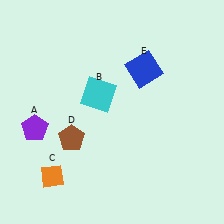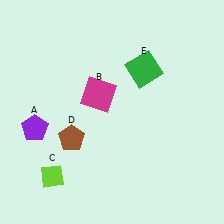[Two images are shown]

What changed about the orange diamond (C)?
In Image 1, C is orange. In Image 2, it changed to lime.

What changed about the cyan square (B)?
In Image 1, B is cyan. In Image 2, it changed to magenta.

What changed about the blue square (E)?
In Image 1, E is blue. In Image 2, it changed to green.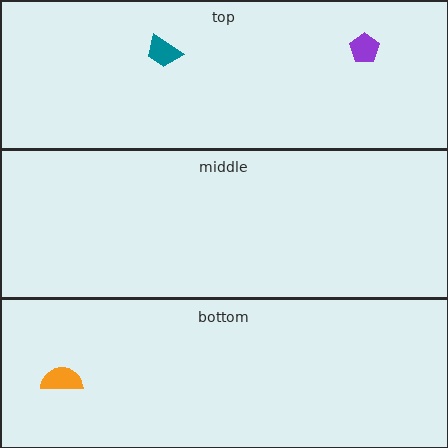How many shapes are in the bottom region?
1.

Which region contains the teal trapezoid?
The top region.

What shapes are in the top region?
The teal trapezoid, the purple pentagon.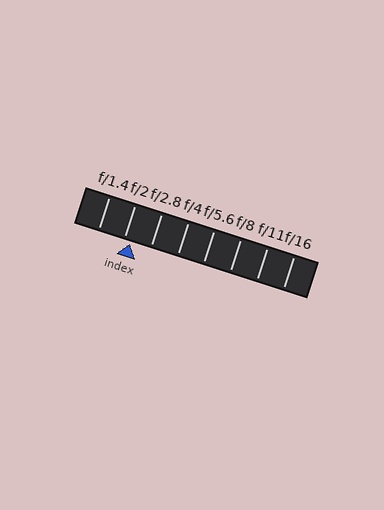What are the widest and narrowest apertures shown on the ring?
The widest aperture shown is f/1.4 and the narrowest is f/16.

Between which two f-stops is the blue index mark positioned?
The index mark is between f/2 and f/2.8.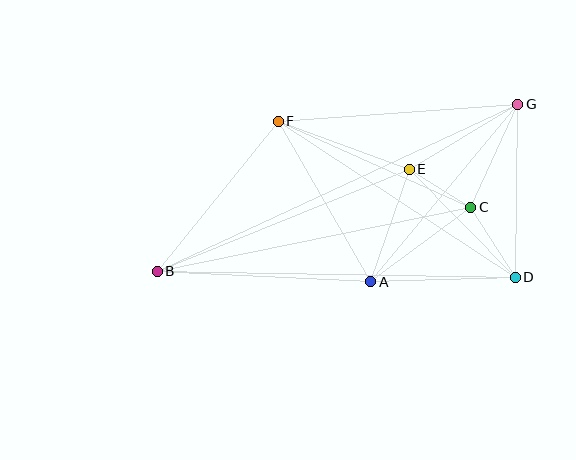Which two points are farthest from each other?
Points B and G are farthest from each other.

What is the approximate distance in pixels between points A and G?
The distance between A and G is approximately 230 pixels.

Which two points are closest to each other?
Points C and E are closest to each other.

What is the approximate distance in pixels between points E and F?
The distance between E and F is approximately 140 pixels.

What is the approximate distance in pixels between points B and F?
The distance between B and F is approximately 193 pixels.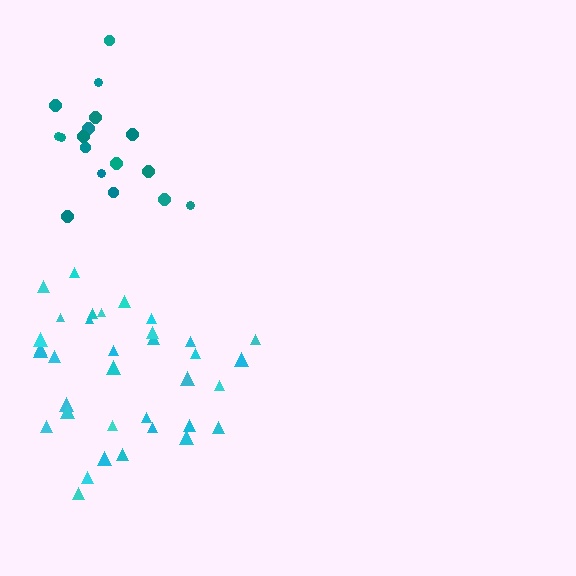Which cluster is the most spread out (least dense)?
Teal.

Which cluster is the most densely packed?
Cyan.